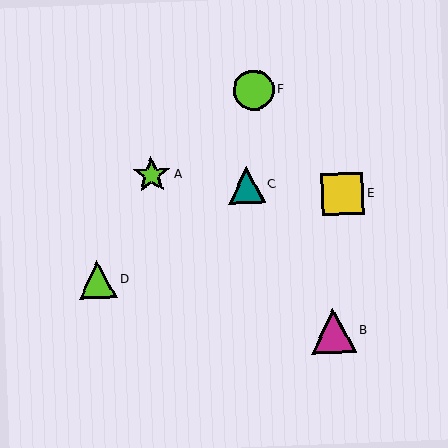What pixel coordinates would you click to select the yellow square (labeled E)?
Click at (343, 194) to select the yellow square E.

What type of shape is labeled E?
Shape E is a yellow square.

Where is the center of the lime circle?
The center of the lime circle is at (254, 90).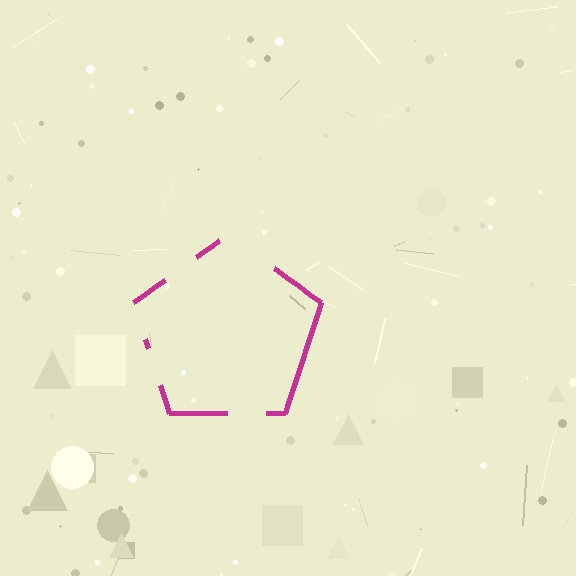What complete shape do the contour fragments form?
The contour fragments form a pentagon.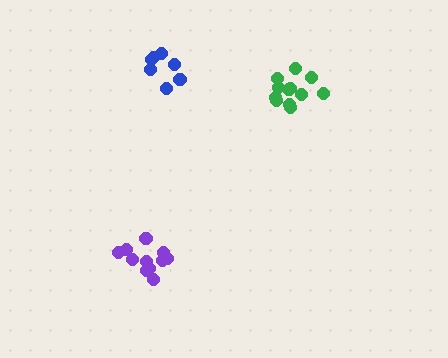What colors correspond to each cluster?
The clusters are colored: green, purple, blue.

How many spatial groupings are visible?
There are 3 spatial groupings.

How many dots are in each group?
Group 1: 12 dots, Group 2: 11 dots, Group 3: 7 dots (30 total).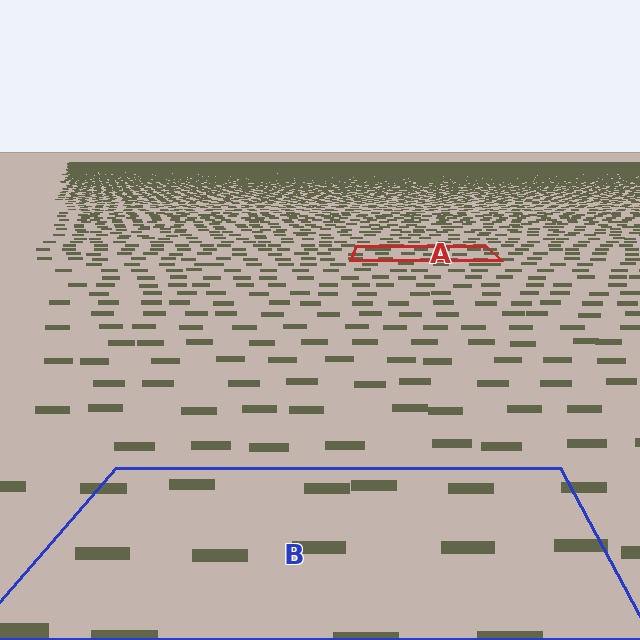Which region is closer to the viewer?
Region B is closer. The texture elements there are larger and more spread out.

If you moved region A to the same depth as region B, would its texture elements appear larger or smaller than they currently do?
They would appear larger. At a closer depth, the same texture elements are projected at a bigger on-screen size.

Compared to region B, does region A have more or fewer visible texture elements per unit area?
Region A has more texture elements per unit area — they are packed more densely because it is farther away.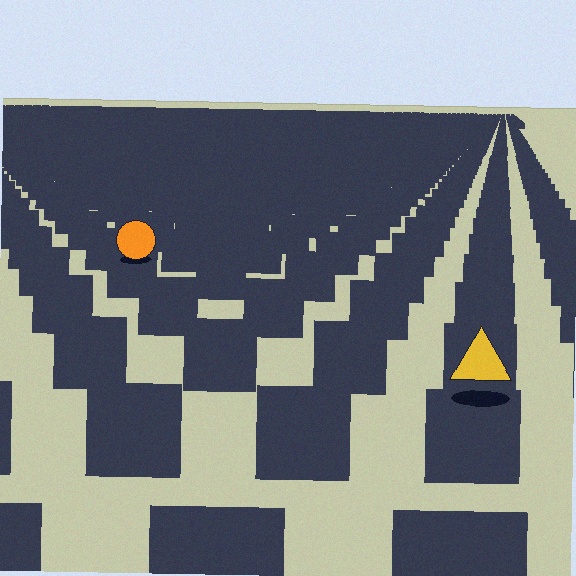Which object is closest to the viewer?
The yellow triangle is closest. The texture marks near it are larger and more spread out.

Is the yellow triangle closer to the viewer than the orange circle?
Yes. The yellow triangle is closer — you can tell from the texture gradient: the ground texture is coarser near it.